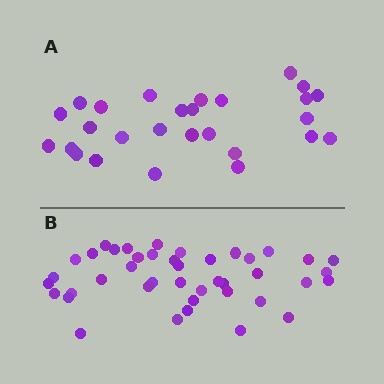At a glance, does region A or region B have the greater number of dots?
Region B (the bottom region) has more dots.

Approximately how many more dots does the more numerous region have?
Region B has approximately 15 more dots than region A.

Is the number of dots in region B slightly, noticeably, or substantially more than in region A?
Region B has substantially more. The ratio is roughly 1.6 to 1.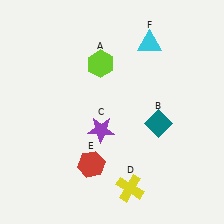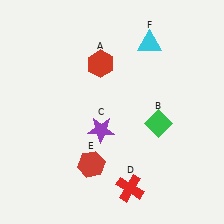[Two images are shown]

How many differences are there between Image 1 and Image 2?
There are 3 differences between the two images.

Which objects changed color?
A changed from lime to red. B changed from teal to green. D changed from yellow to red.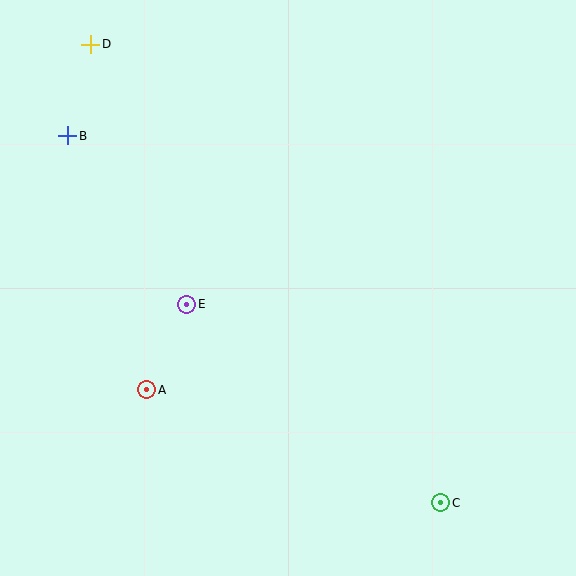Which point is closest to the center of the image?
Point E at (187, 304) is closest to the center.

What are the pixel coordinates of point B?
Point B is at (68, 136).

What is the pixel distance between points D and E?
The distance between D and E is 277 pixels.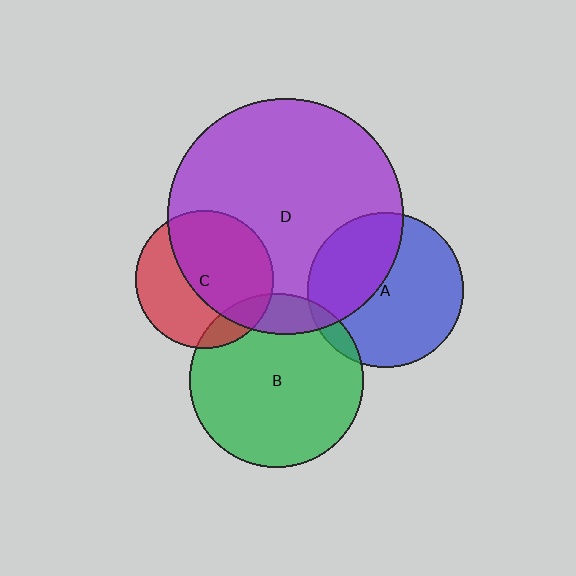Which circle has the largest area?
Circle D (purple).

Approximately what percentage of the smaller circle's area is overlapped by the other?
Approximately 5%.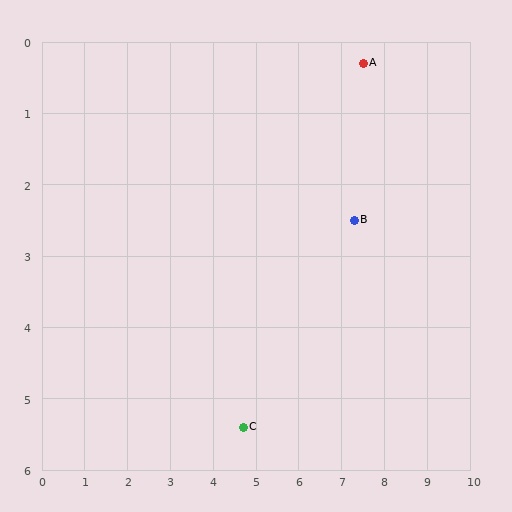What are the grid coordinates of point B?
Point B is at approximately (7.3, 2.5).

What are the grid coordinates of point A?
Point A is at approximately (7.5, 0.3).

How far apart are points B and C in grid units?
Points B and C are about 3.9 grid units apart.